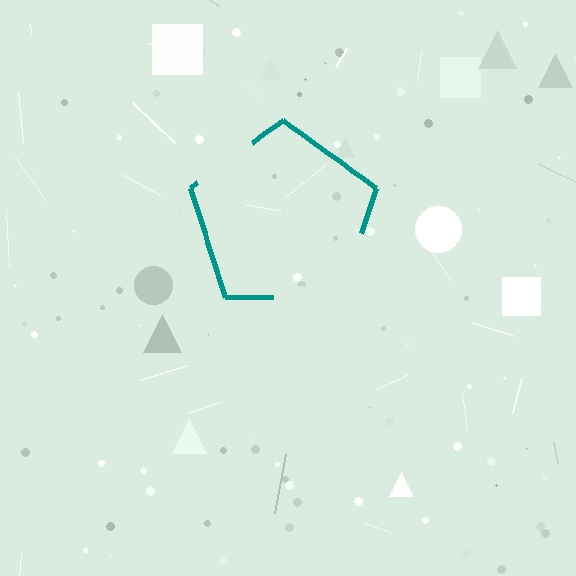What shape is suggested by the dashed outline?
The dashed outline suggests a pentagon.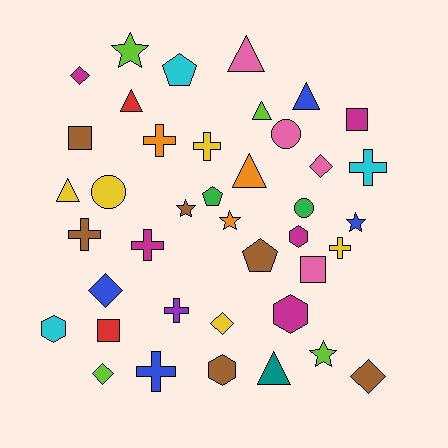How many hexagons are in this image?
There are 4 hexagons.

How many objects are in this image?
There are 40 objects.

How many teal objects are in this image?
There is 1 teal object.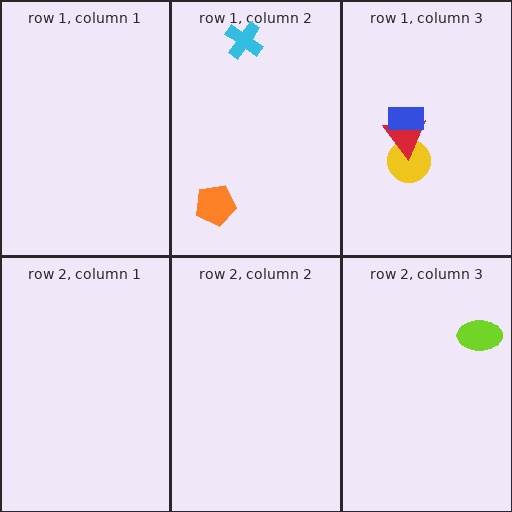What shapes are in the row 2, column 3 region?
The lime ellipse.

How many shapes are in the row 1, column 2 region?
2.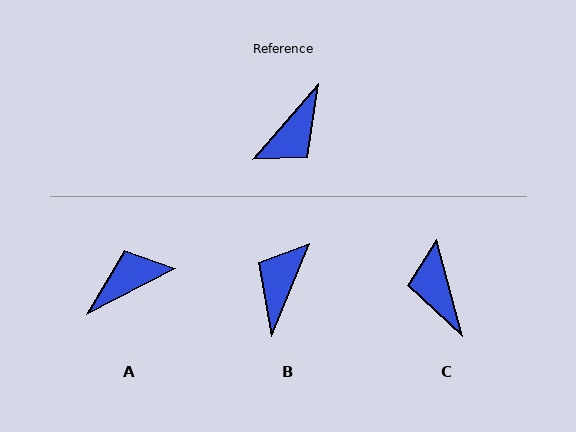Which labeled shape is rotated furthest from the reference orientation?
B, about 161 degrees away.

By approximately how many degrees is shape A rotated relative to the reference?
Approximately 159 degrees counter-clockwise.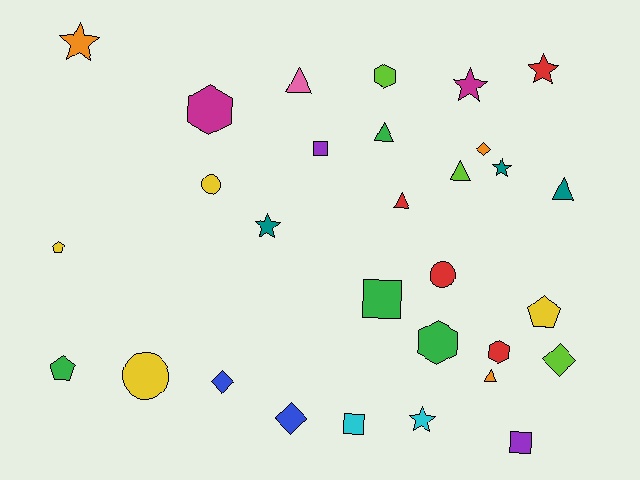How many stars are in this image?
There are 6 stars.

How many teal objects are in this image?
There are 3 teal objects.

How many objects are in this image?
There are 30 objects.